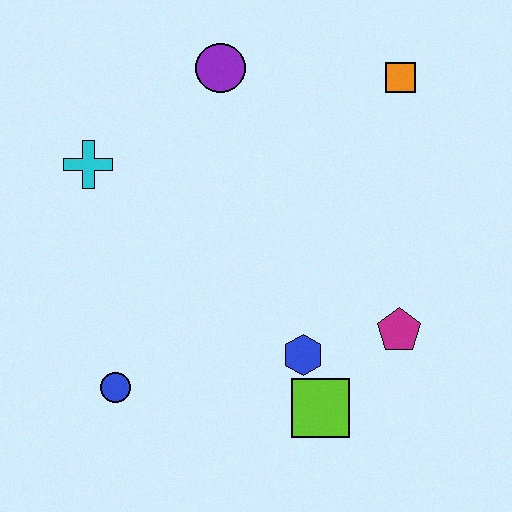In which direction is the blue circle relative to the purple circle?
The blue circle is below the purple circle.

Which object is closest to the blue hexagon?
The lime square is closest to the blue hexagon.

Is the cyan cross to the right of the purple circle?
No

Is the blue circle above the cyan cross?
No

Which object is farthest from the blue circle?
The orange square is farthest from the blue circle.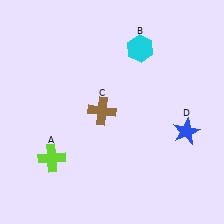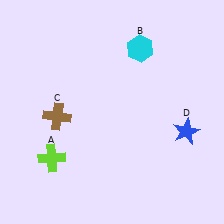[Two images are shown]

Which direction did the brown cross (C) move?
The brown cross (C) moved left.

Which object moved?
The brown cross (C) moved left.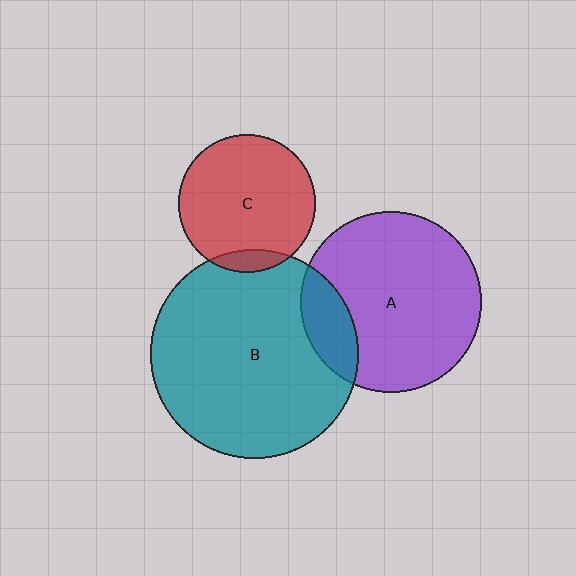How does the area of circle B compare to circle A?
Approximately 1.3 times.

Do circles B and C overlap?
Yes.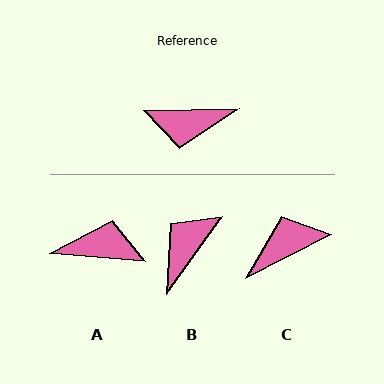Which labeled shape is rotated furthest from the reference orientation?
A, about 174 degrees away.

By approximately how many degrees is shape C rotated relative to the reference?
Approximately 154 degrees clockwise.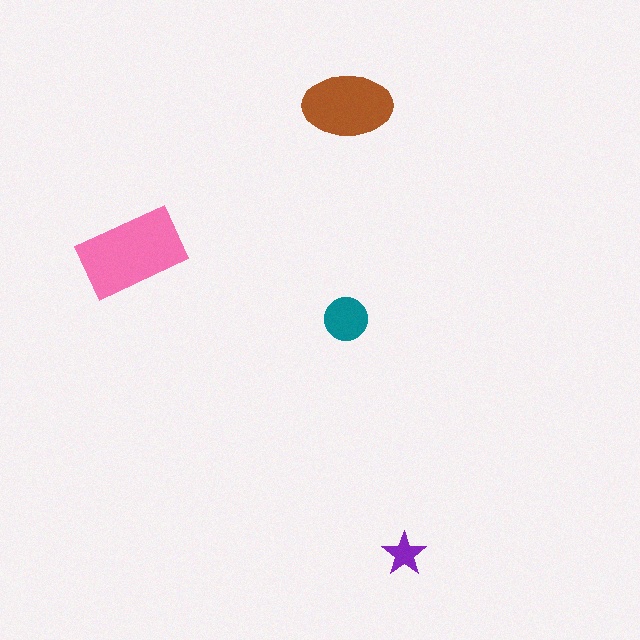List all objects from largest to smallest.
The pink rectangle, the brown ellipse, the teal circle, the purple star.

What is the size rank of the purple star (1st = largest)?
4th.